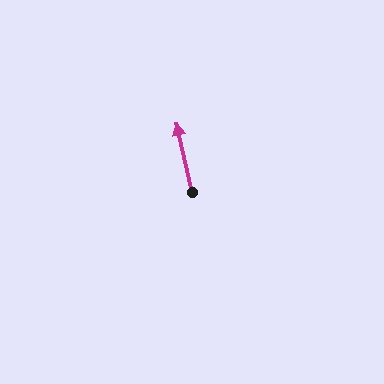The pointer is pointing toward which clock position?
Roughly 12 o'clock.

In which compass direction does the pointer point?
North.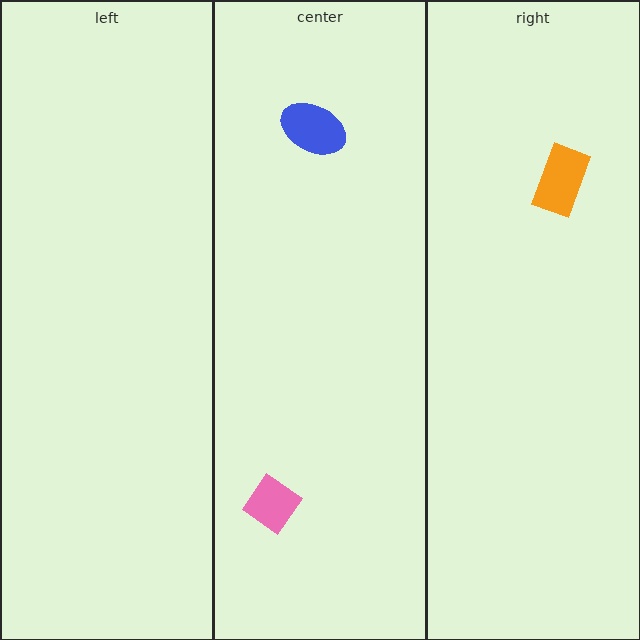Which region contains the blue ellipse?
The center region.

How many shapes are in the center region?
2.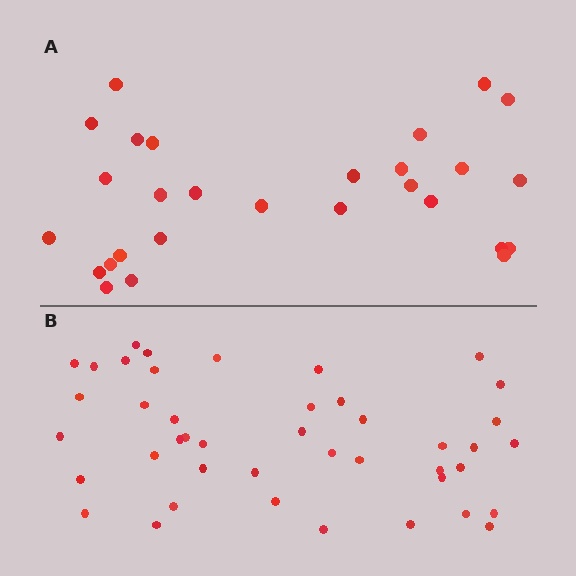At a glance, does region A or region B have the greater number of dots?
Region B (the bottom region) has more dots.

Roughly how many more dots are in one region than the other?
Region B has approximately 15 more dots than region A.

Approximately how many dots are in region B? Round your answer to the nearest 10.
About 40 dots. (The exact count is 43, which rounds to 40.)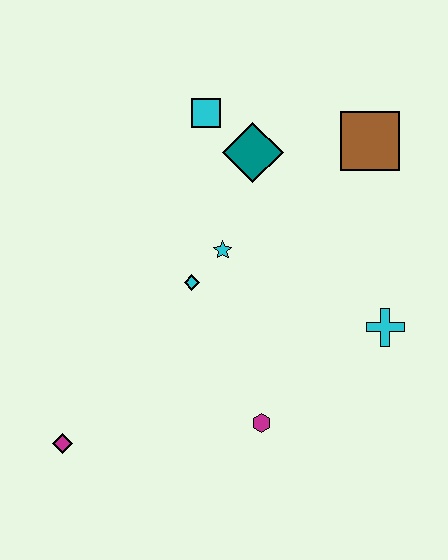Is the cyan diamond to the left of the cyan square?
Yes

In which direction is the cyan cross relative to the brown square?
The cyan cross is below the brown square.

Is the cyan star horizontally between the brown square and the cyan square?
Yes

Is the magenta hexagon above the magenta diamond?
Yes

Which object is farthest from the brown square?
The magenta diamond is farthest from the brown square.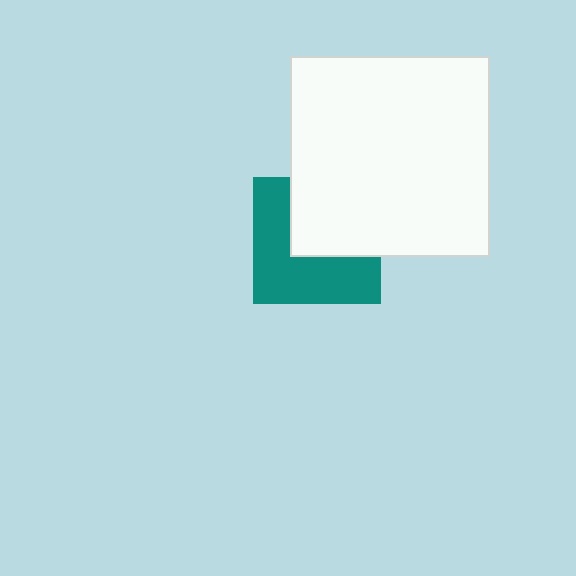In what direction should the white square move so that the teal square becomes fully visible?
The white square should move toward the upper-right. That is the shortest direction to clear the overlap and leave the teal square fully visible.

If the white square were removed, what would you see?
You would see the complete teal square.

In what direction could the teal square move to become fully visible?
The teal square could move toward the lower-left. That would shift it out from behind the white square entirely.